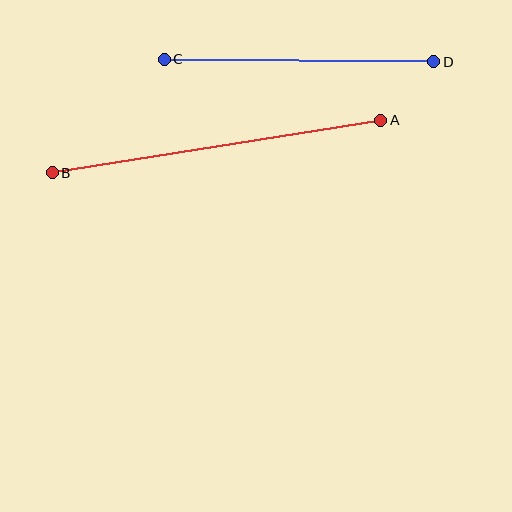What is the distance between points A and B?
The distance is approximately 333 pixels.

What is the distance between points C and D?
The distance is approximately 270 pixels.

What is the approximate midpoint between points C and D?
The midpoint is at approximately (299, 61) pixels.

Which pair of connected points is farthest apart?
Points A and B are farthest apart.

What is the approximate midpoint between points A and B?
The midpoint is at approximately (217, 147) pixels.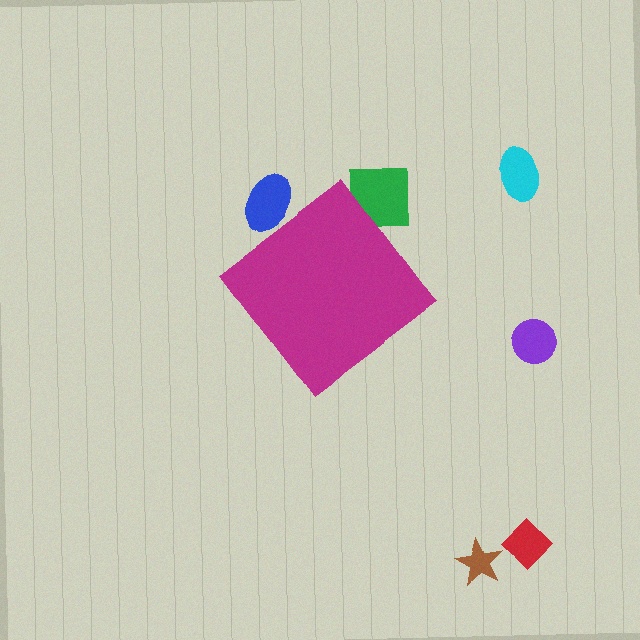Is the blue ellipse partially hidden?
Yes, the blue ellipse is partially hidden behind the magenta diamond.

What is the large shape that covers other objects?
A magenta diamond.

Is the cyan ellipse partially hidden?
No, the cyan ellipse is fully visible.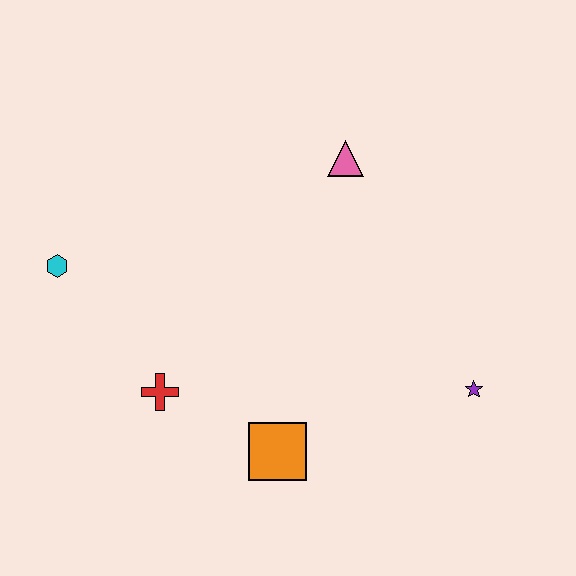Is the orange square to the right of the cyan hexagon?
Yes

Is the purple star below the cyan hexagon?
Yes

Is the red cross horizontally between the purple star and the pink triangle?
No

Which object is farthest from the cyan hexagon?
The purple star is farthest from the cyan hexagon.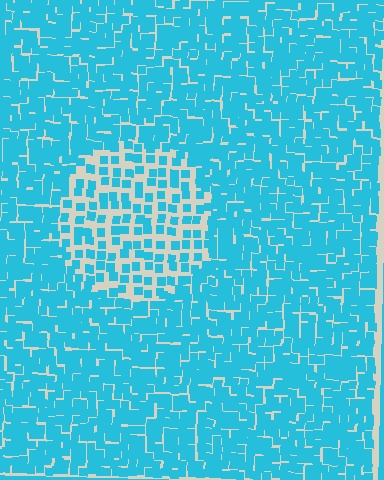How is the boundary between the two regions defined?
The boundary is defined by a change in element density (approximately 2.0x ratio). All elements are the same color, size, and shape.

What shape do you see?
I see a circle.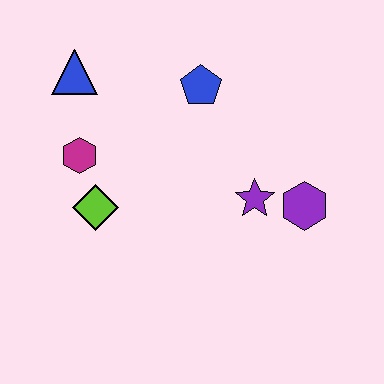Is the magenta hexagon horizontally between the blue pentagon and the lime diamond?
No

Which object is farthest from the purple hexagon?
The blue triangle is farthest from the purple hexagon.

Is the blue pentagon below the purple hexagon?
No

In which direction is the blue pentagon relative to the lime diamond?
The blue pentagon is above the lime diamond.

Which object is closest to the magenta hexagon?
The lime diamond is closest to the magenta hexagon.